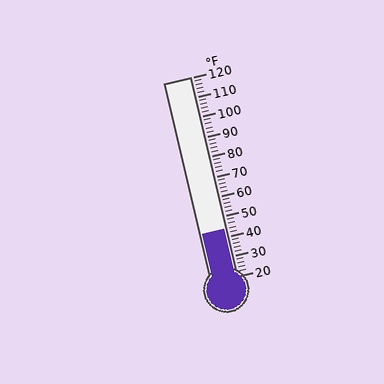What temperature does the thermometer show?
The thermometer shows approximately 44°F.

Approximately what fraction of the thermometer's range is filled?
The thermometer is filled to approximately 25% of its range.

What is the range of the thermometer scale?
The thermometer scale ranges from 20°F to 120°F.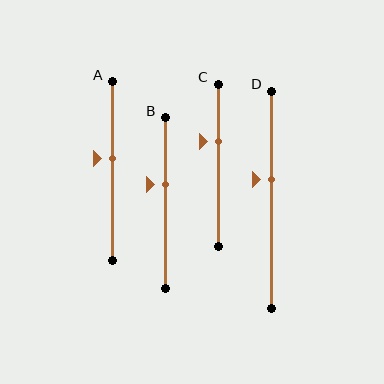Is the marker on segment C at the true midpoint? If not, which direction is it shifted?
No, the marker on segment C is shifted upward by about 15% of the segment length.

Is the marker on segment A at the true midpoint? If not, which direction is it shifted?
No, the marker on segment A is shifted upward by about 7% of the segment length.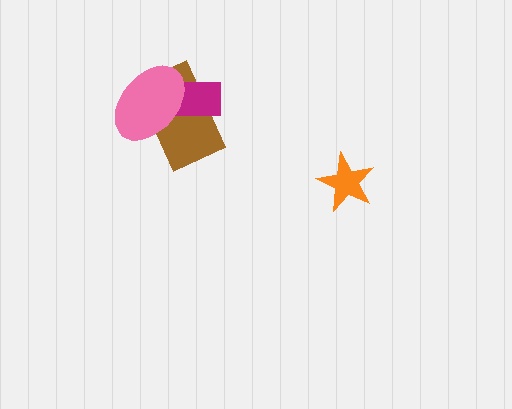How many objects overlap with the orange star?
0 objects overlap with the orange star.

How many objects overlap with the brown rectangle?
2 objects overlap with the brown rectangle.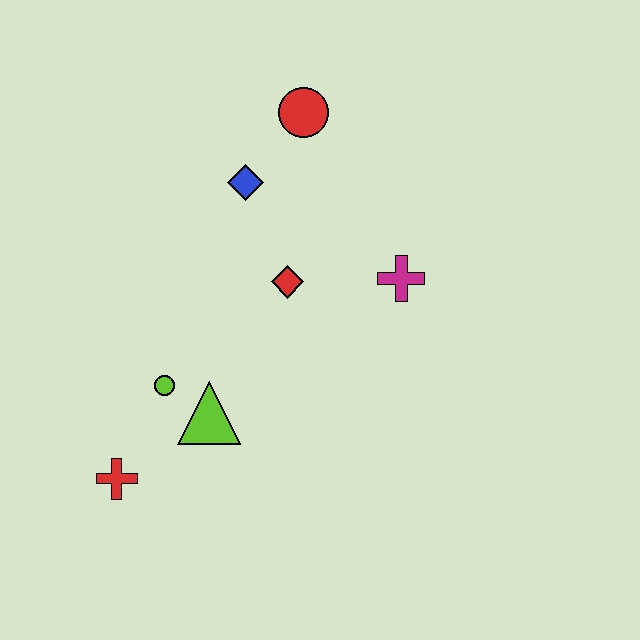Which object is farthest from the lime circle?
The red circle is farthest from the lime circle.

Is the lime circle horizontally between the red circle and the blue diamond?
No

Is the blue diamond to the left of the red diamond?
Yes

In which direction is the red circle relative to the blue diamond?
The red circle is above the blue diamond.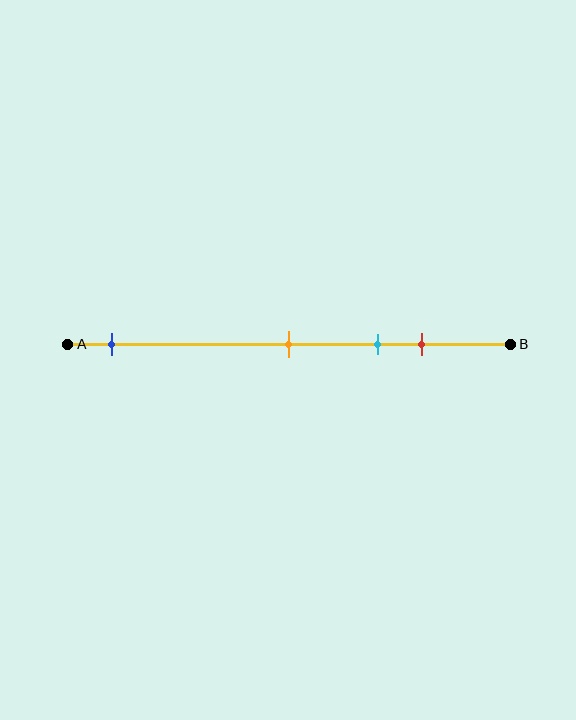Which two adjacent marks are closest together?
The cyan and red marks are the closest adjacent pair.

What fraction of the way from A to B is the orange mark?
The orange mark is approximately 50% (0.5) of the way from A to B.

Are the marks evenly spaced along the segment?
No, the marks are not evenly spaced.